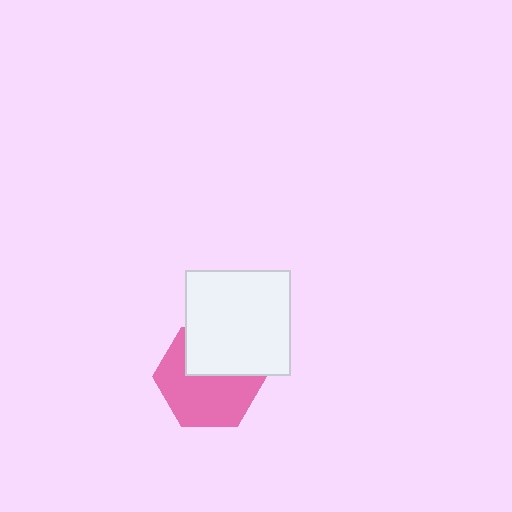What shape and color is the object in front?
The object in front is a white square.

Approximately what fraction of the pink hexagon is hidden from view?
Roughly 37% of the pink hexagon is hidden behind the white square.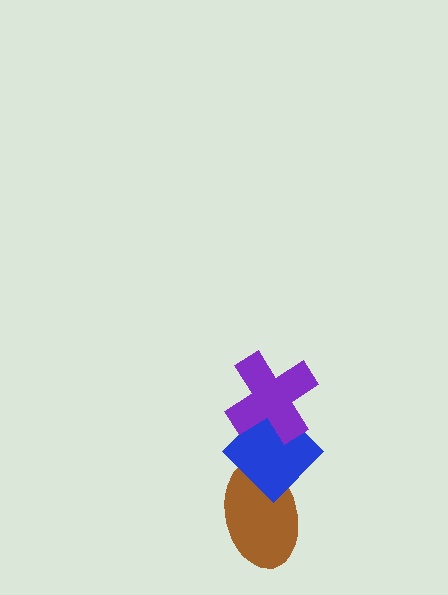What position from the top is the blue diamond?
The blue diamond is 2nd from the top.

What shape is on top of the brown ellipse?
The blue diamond is on top of the brown ellipse.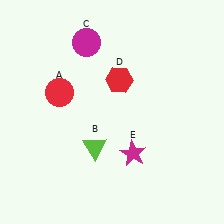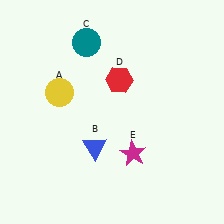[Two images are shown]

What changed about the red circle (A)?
In Image 1, A is red. In Image 2, it changed to yellow.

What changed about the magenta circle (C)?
In Image 1, C is magenta. In Image 2, it changed to teal.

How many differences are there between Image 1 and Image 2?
There are 3 differences between the two images.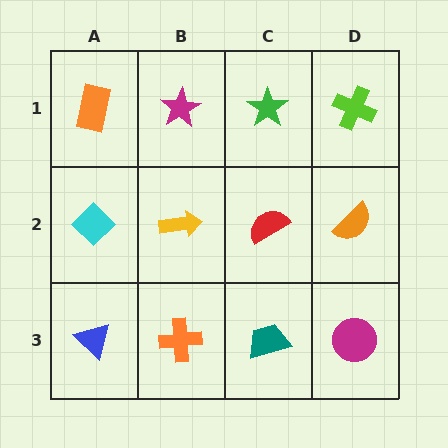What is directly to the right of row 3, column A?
An orange cross.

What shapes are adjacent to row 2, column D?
A lime cross (row 1, column D), a magenta circle (row 3, column D), a red semicircle (row 2, column C).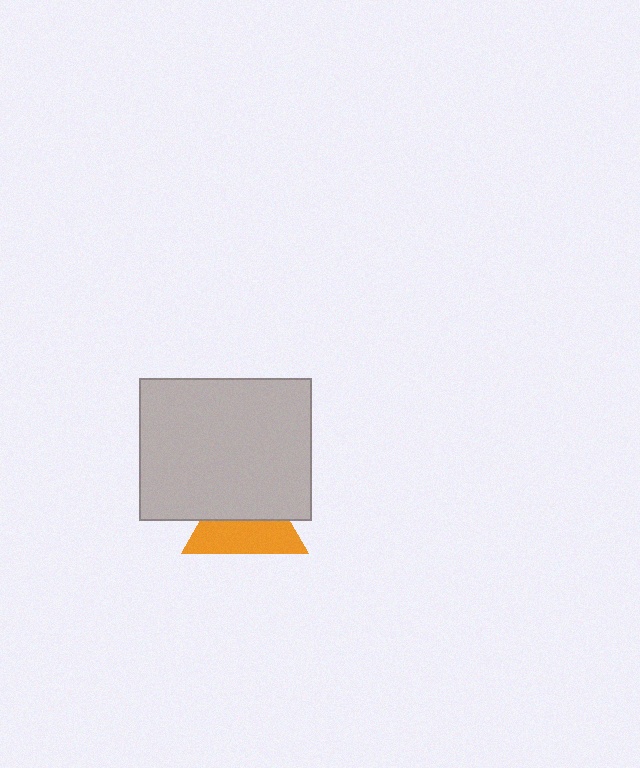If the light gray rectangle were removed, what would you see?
You would see the complete orange triangle.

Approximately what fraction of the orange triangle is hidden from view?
Roughly 51% of the orange triangle is hidden behind the light gray rectangle.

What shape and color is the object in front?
The object in front is a light gray rectangle.